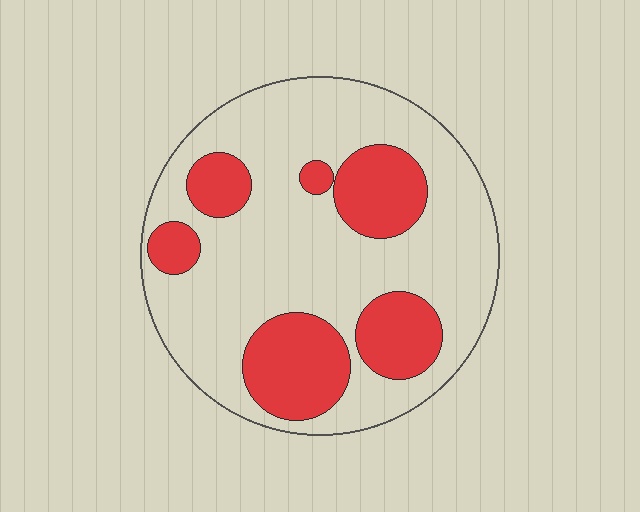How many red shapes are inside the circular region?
6.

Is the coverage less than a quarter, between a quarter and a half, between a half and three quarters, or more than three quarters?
Between a quarter and a half.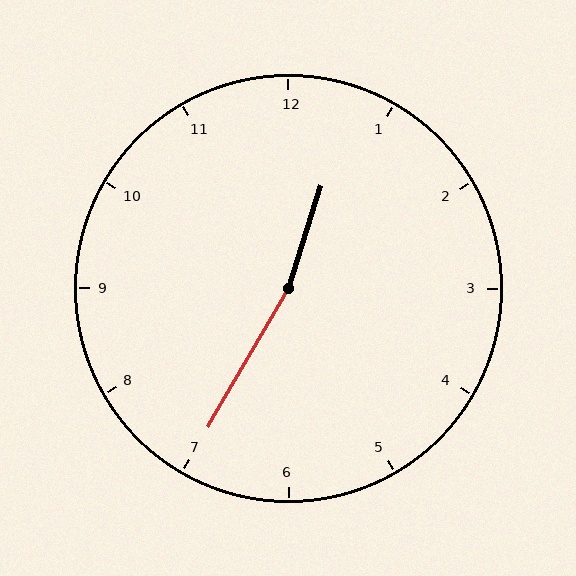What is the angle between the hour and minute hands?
Approximately 168 degrees.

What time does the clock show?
12:35.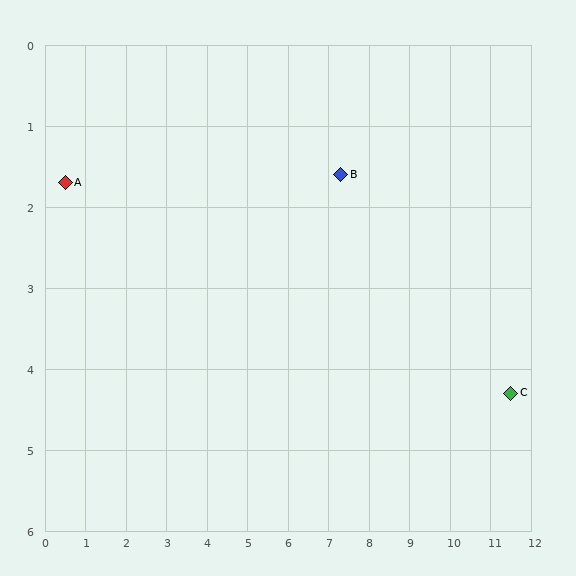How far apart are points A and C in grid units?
Points A and C are about 11.3 grid units apart.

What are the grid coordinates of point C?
Point C is at approximately (11.5, 4.3).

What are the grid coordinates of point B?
Point B is at approximately (7.3, 1.6).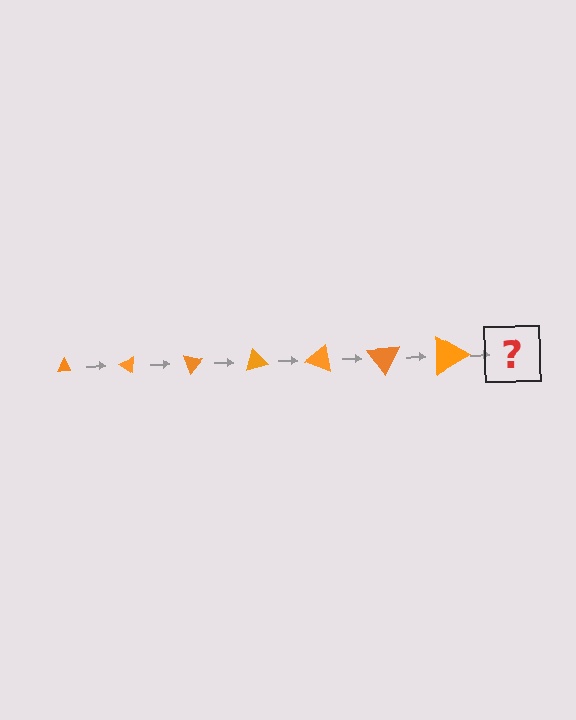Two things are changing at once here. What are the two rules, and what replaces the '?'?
The two rules are that the triangle grows larger each step and it rotates 35 degrees each step. The '?' should be a triangle, larger than the previous one and rotated 245 degrees from the start.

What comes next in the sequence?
The next element should be a triangle, larger than the previous one and rotated 245 degrees from the start.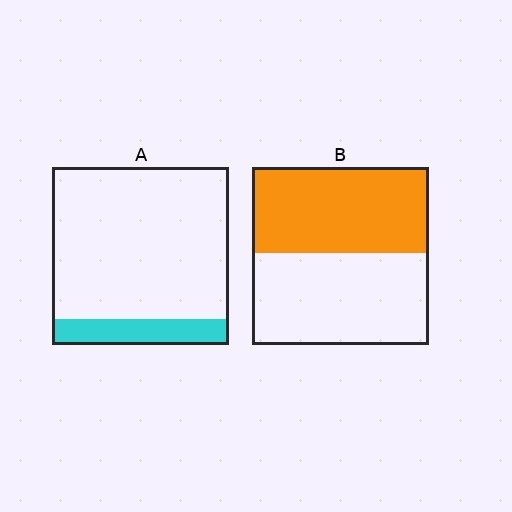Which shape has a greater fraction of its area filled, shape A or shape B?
Shape B.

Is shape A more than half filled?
No.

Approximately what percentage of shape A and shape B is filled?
A is approximately 15% and B is approximately 50%.